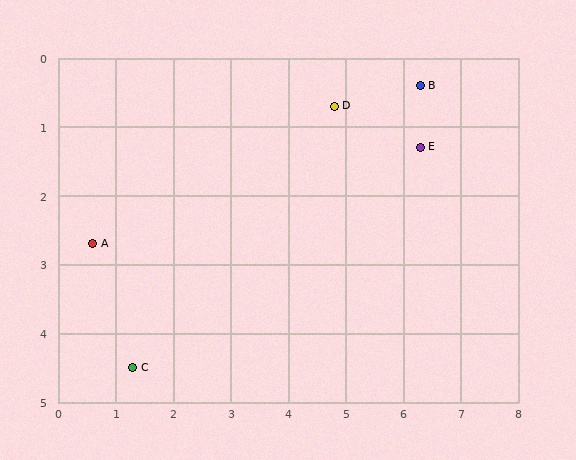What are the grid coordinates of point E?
Point E is at approximately (6.3, 1.3).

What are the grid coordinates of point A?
Point A is at approximately (0.6, 2.7).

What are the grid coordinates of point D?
Point D is at approximately (4.8, 0.7).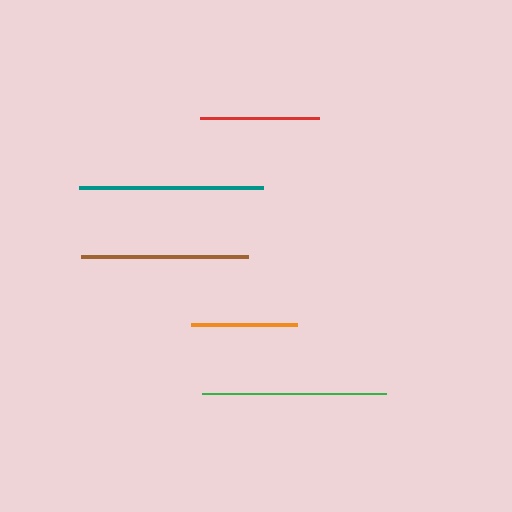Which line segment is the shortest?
The orange line is the shortest at approximately 106 pixels.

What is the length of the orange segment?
The orange segment is approximately 106 pixels long.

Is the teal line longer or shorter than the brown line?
The teal line is longer than the brown line.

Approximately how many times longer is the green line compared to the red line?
The green line is approximately 1.5 times the length of the red line.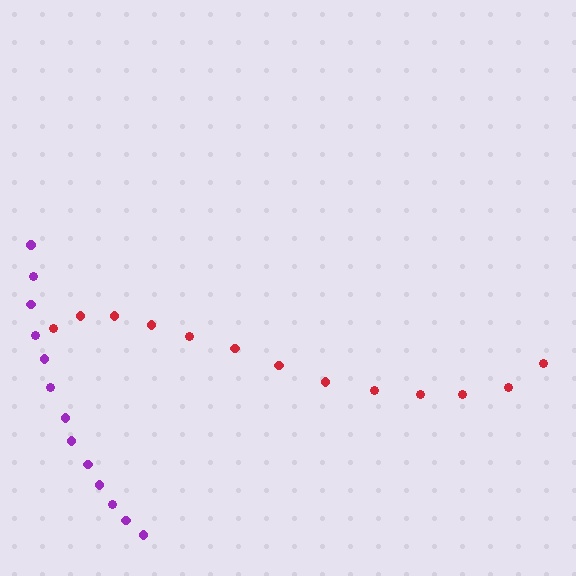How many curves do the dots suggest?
There are 2 distinct paths.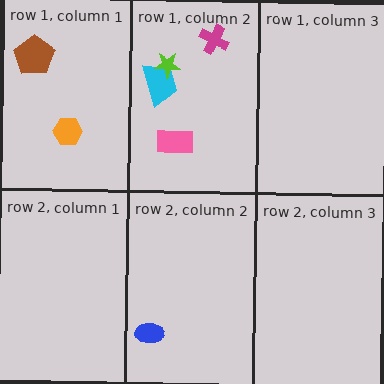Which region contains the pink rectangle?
The row 1, column 2 region.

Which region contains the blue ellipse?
The row 2, column 2 region.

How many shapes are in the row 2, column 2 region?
1.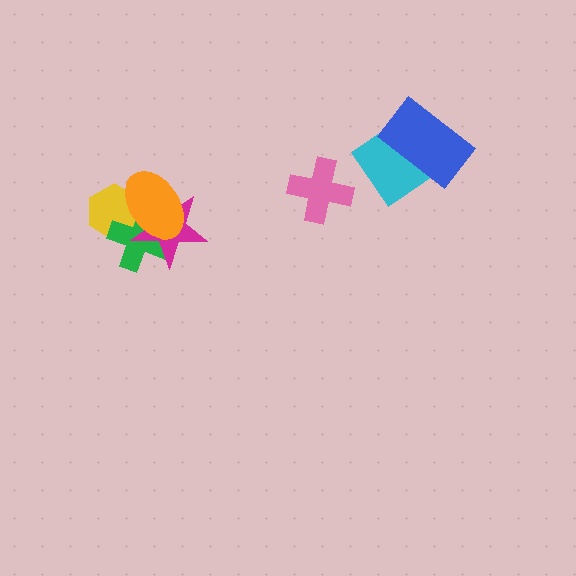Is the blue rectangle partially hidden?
No, no other shape covers it.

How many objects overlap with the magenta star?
3 objects overlap with the magenta star.